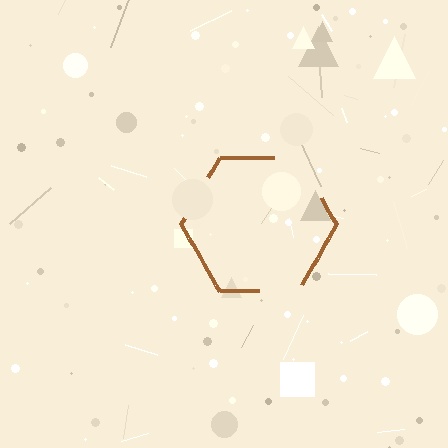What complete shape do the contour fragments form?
The contour fragments form a hexagon.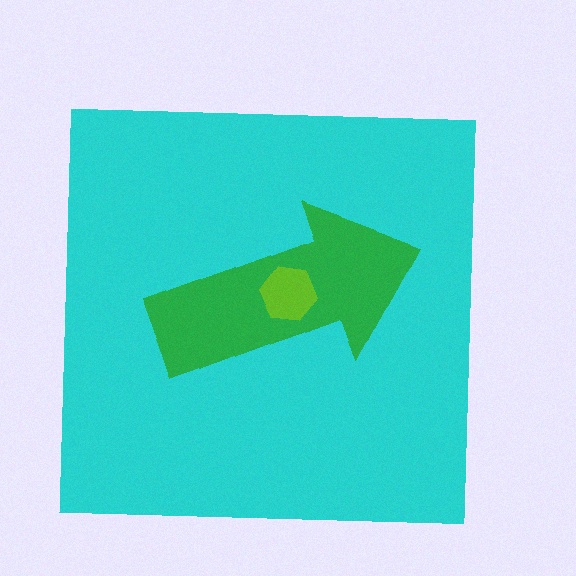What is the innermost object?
The lime hexagon.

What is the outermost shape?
The cyan square.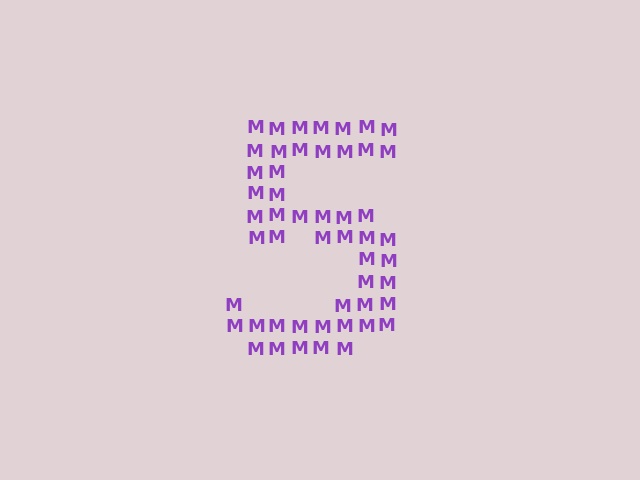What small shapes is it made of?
It is made of small letter M's.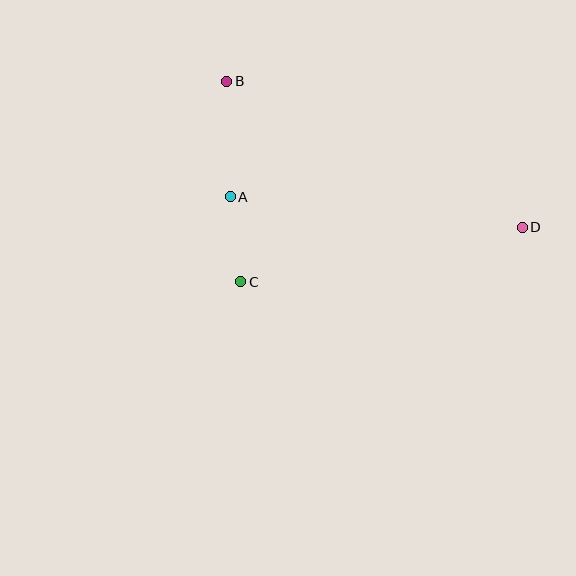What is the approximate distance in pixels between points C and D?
The distance between C and D is approximately 286 pixels.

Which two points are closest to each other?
Points A and C are closest to each other.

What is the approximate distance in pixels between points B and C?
The distance between B and C is approximately 201 pixels.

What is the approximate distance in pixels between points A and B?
The distance between A and B is approximately 116 pixels.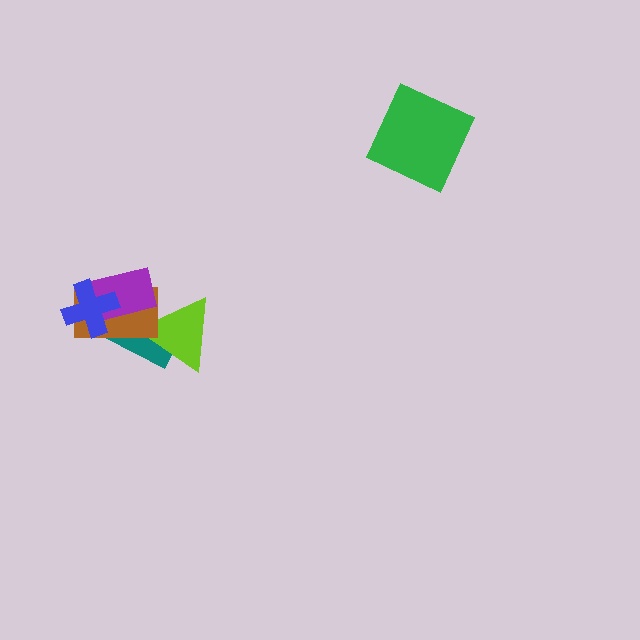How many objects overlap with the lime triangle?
2 objects overlap with the lime triangle.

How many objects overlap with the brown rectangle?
4 objects overlap with the brown rectangle.